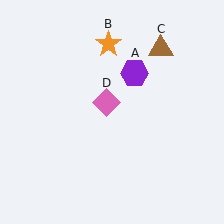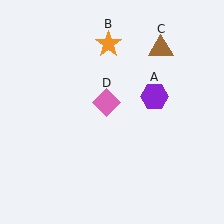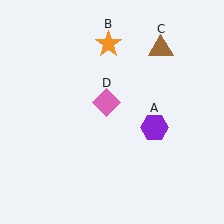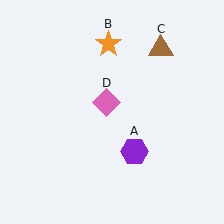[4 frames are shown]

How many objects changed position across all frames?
1 object changed position: purple hexagon (object A).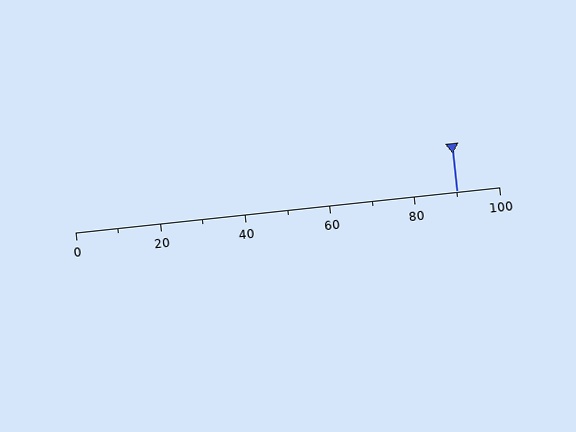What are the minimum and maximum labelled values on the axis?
The axis runs from 0 to 100.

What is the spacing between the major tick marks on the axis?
The major ticks are spaced 20 apart.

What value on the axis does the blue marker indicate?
The marker indicates approximately 90.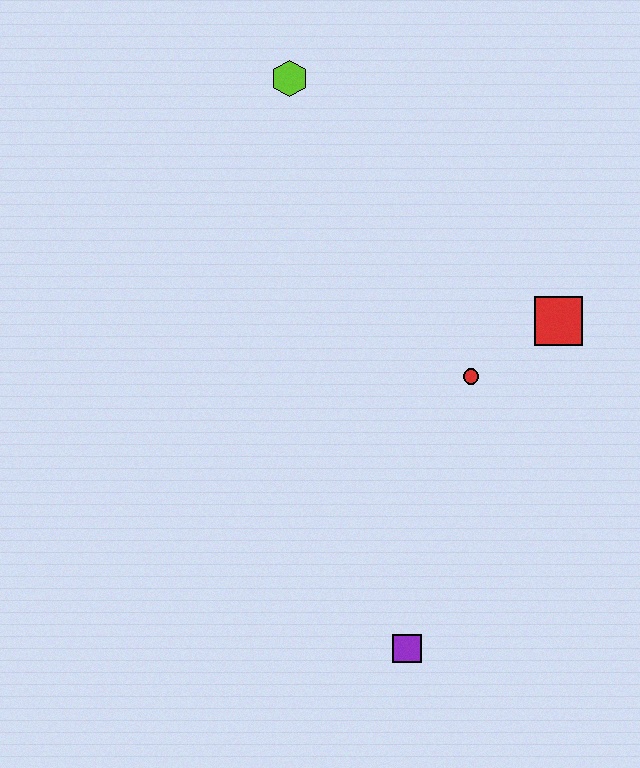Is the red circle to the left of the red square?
Yes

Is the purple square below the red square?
Yes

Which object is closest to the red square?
The red circle is closest to the red square.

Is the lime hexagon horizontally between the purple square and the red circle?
No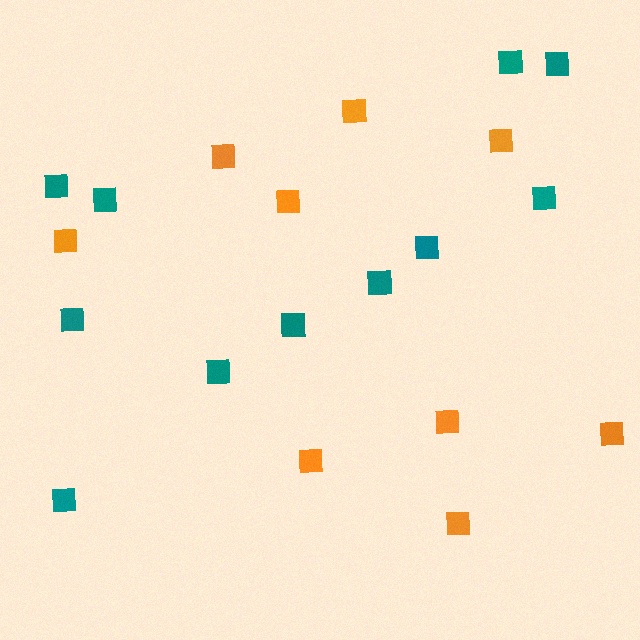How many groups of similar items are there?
There are 2 groups: one group of orange squares (9) and one group of teal squares (11).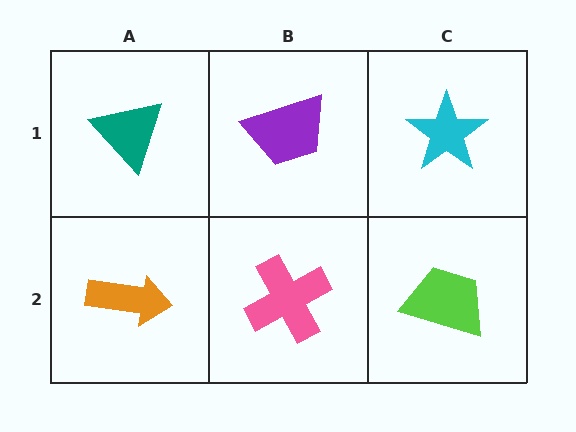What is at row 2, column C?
A lime trapezoid.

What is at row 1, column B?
A purple trapezoid.